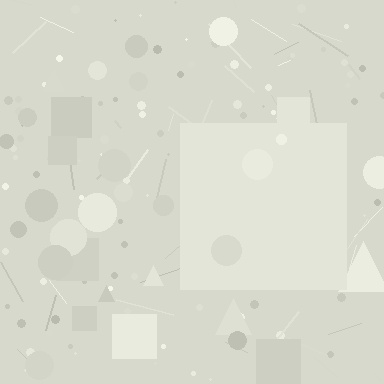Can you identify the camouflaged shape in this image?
The camouflaged shape is a square.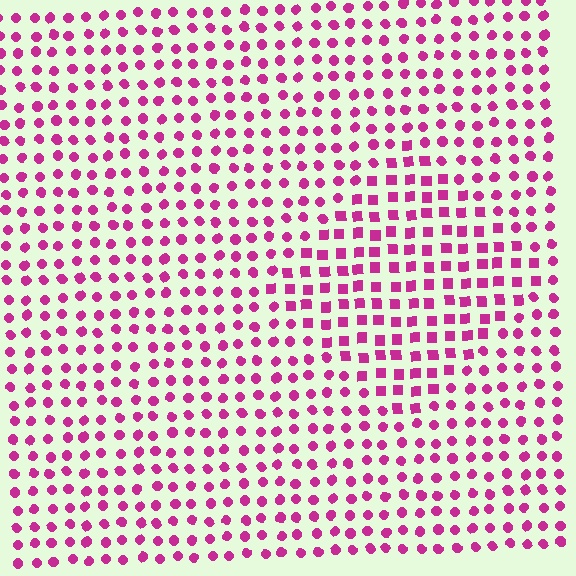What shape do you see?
I see a diamond.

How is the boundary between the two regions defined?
The boundary is defined by a change in element shape: squares inside vs. circles outside. All elements share the same color and spacing.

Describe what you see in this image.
The image is filled with small magenta elements arranged in a uniform grid. A diamond-shaped region contains squares, while the surrounding area contains circles. The boundary is defined purely by the change in element shape.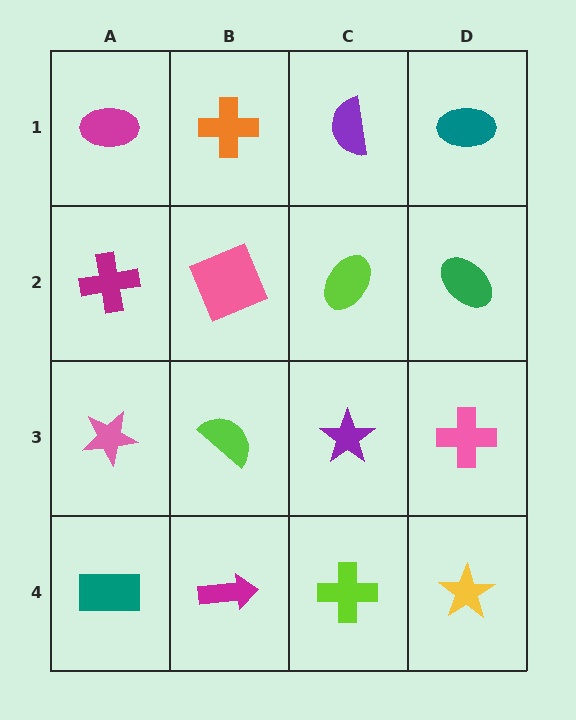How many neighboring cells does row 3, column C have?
4.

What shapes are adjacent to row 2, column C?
A purple semicircle (row 1, column C), a purple star (row 3, column C), a pink square (row 2, column B), a green ellipse (row 2, column D).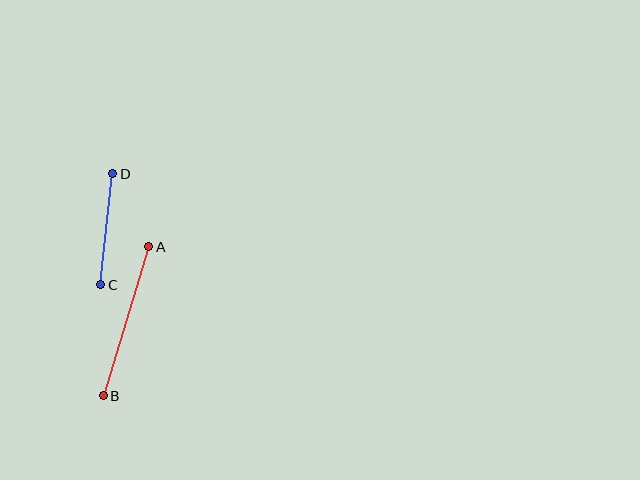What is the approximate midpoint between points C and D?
The midpoint is at approximately (107, 229) pixels.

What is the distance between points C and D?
The distance is approximately 112 pixels.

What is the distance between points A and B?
The distance is approximately 156 pixels.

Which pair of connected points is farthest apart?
Points A and B are farthest apart.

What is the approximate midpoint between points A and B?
The midpoint is at approximately (126, 321) pixels.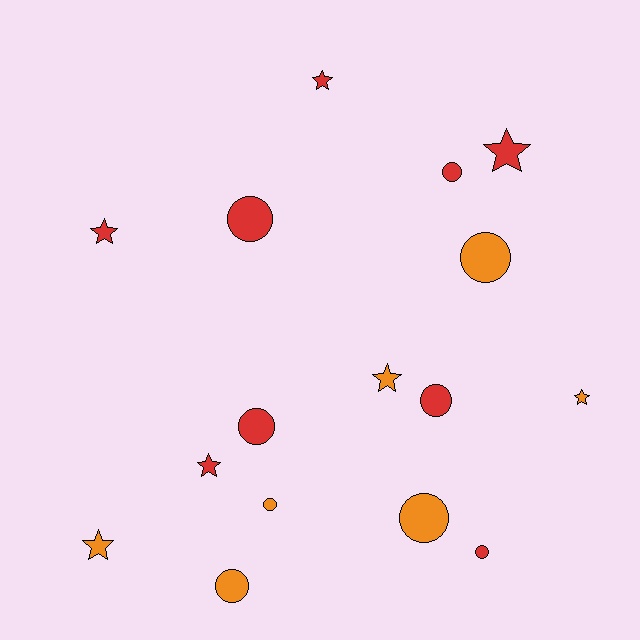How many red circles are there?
There are 5 red circles.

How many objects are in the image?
There are 16 objects.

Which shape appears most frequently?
Circle, with 9 objects.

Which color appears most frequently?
Red, with 9 objects.